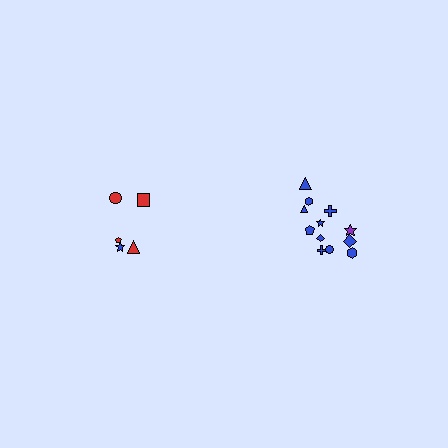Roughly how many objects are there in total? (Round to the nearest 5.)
Roughly 15 objects in total.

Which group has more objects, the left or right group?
The right group.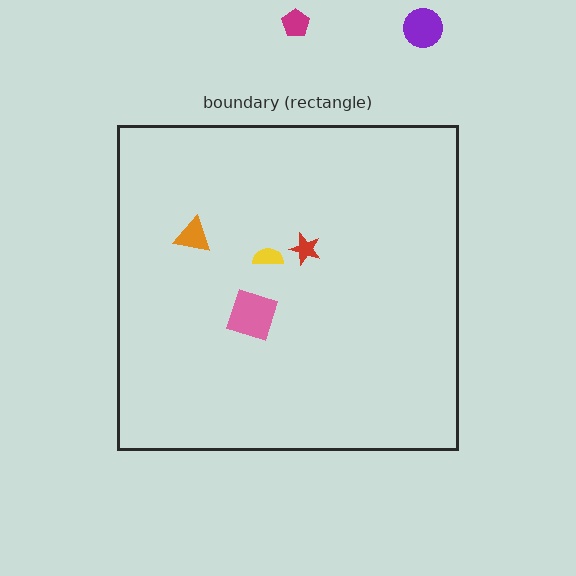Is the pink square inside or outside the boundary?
Inside.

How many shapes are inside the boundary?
4 inside, 2 outside.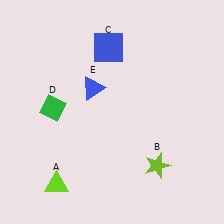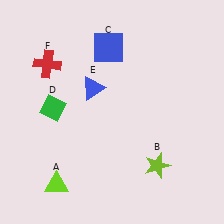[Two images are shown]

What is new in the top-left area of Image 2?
A red cross (F) was added in the top-left area of Image 2.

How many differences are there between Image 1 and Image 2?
There is 1 difference between the two images.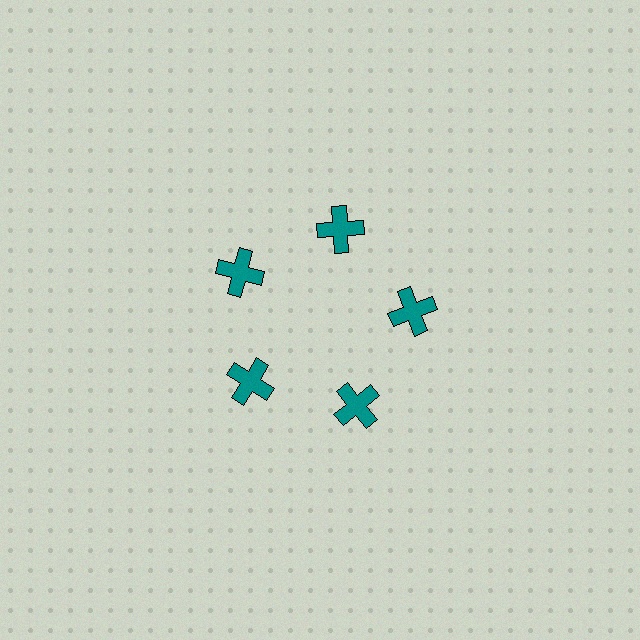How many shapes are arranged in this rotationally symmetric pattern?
There are 5 shapes, arranged in 5 groups of 1.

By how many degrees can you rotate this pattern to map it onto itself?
The pattern maps onto itself every 72 degrees of rotation.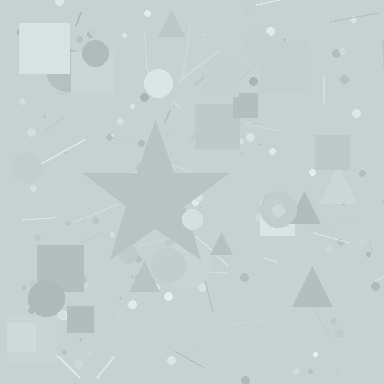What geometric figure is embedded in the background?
A star is embedded in the background.